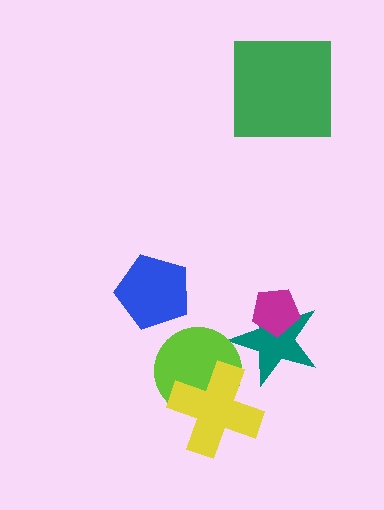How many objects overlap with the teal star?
1 object overlaps with the teal star.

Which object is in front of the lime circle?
The yellow cross is in front of the lime circle.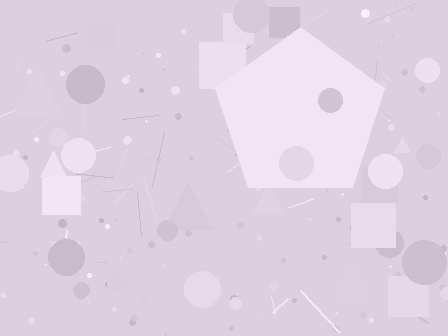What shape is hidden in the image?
A pentagon is hidden in the image.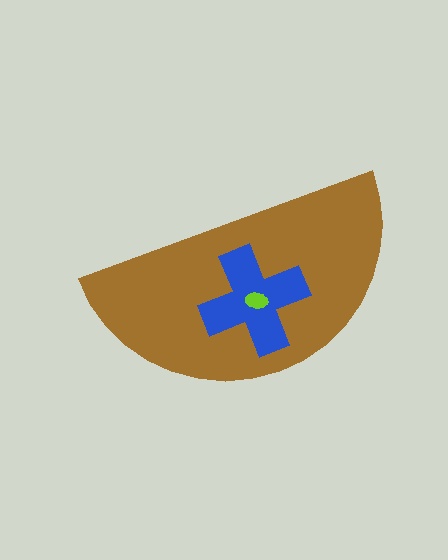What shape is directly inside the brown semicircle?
The blue cross.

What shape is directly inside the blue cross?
The lime ellipse.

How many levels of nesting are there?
3.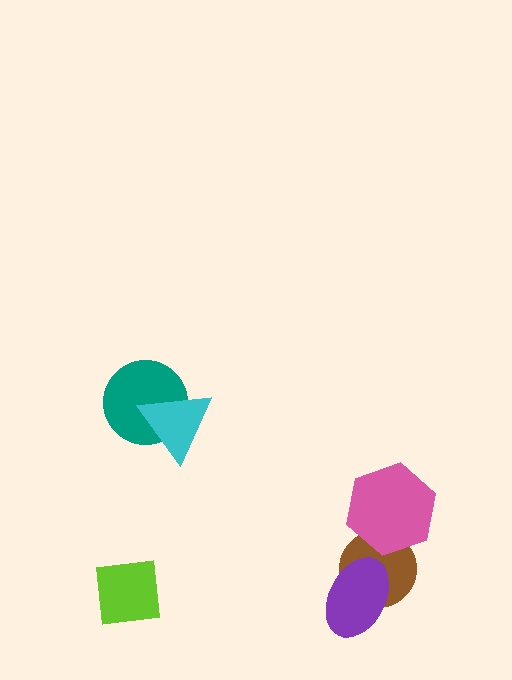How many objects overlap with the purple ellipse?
1 object overlaps with the purple ellipse.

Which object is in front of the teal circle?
The cyan triangle is in front of the teal circle.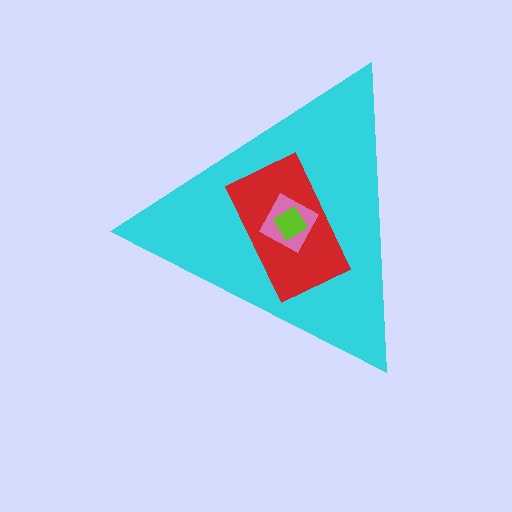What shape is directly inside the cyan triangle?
The red rectangle.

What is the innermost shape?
The lime diamond.